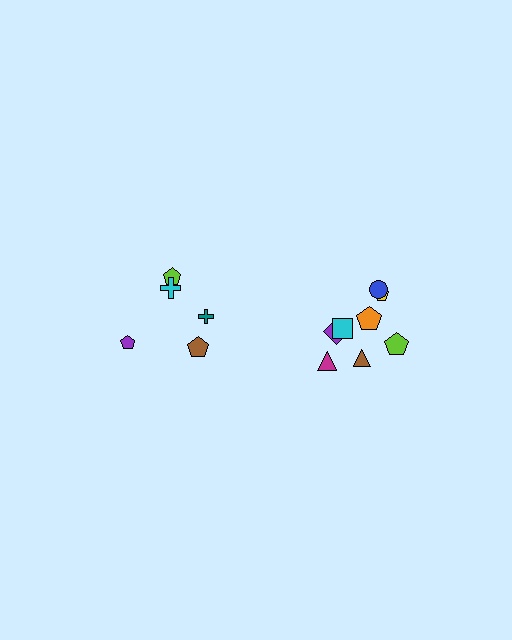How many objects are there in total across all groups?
There are 13 objects.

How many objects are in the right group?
There are 8 objects.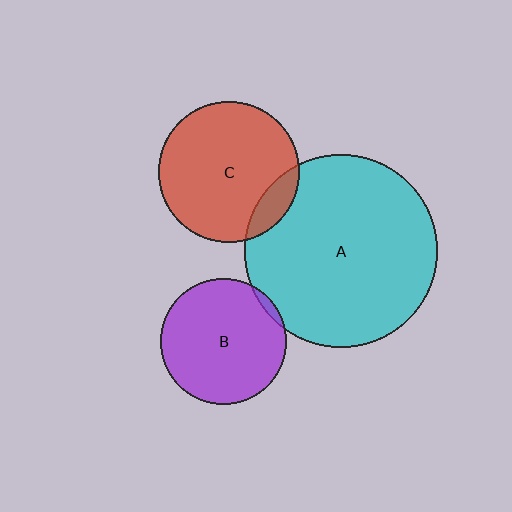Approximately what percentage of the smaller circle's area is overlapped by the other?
Approximately 10%.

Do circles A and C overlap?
Yes.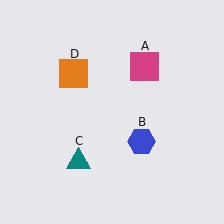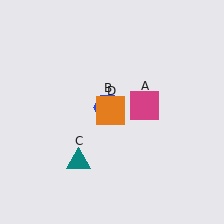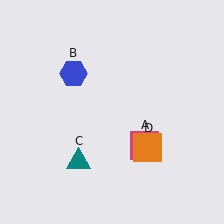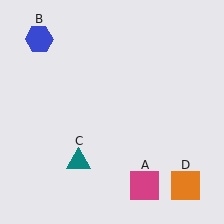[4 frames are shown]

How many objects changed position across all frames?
3 objects changed position: magenta square (object A), blue hexagon (object B), orange square (object D).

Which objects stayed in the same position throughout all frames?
Teal triangle (object C) remained stationary.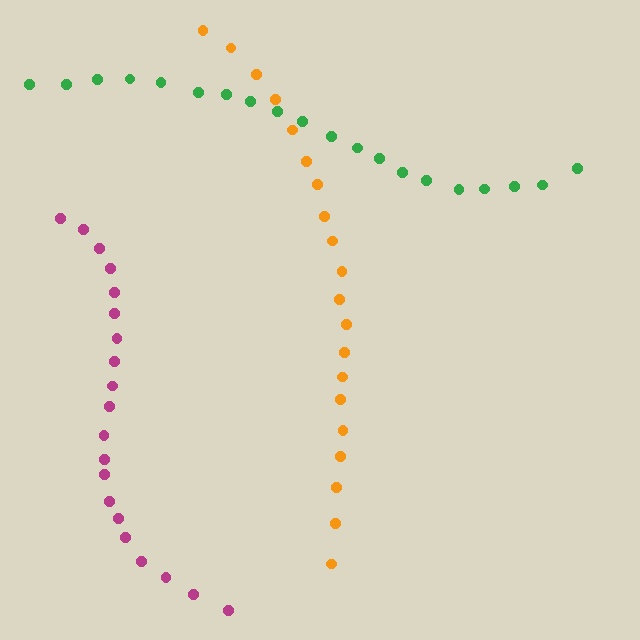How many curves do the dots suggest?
There are 3 distinct paths.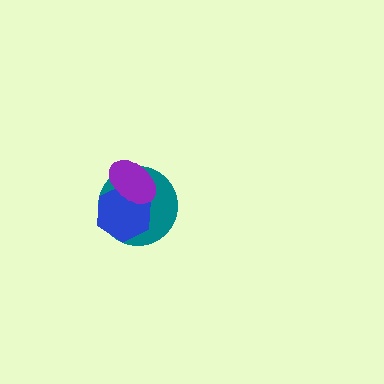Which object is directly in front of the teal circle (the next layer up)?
The blue hexagon is directly in front of the teal circle.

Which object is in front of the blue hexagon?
The purple ellipse is in front of the blue hexagon.